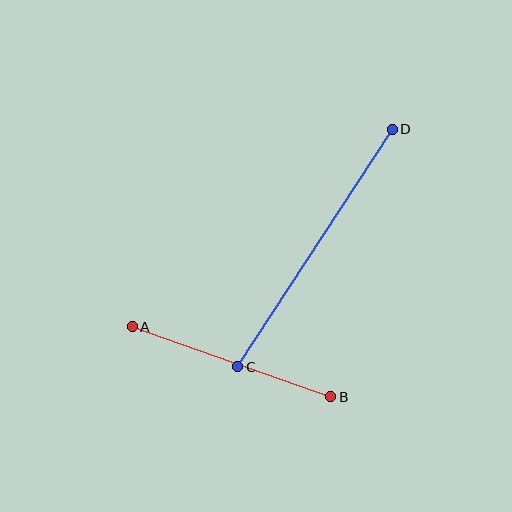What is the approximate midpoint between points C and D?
The midpoint is at approximately (315, 248) pixels.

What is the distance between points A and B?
The distance is approximately 210 pixels.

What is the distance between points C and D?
The distance is approximately 283 pixels.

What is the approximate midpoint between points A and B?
The midpoint is at approximately (231, 362) pixels.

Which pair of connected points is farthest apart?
Points C and D are farthest apart.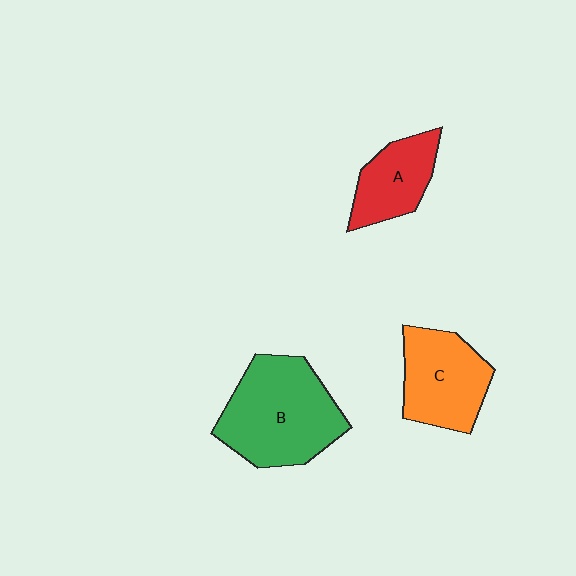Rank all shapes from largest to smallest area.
From largest to smallest: B (green), C (orange), A (red).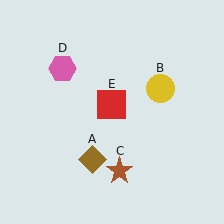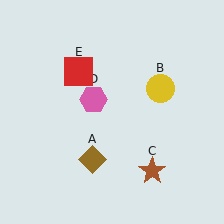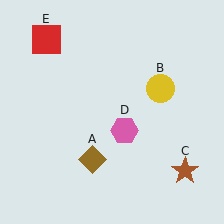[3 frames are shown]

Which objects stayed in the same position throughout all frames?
Brown diamond (object A) and yellow circle (object B) remained stationary.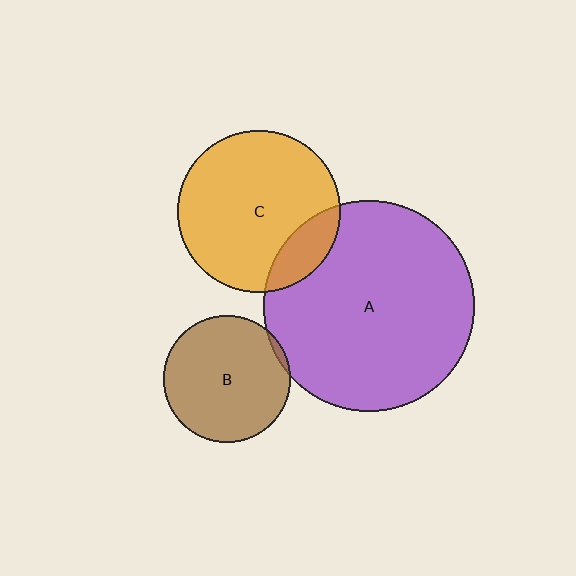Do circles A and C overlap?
Yes.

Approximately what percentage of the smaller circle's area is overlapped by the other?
Approximately 15%.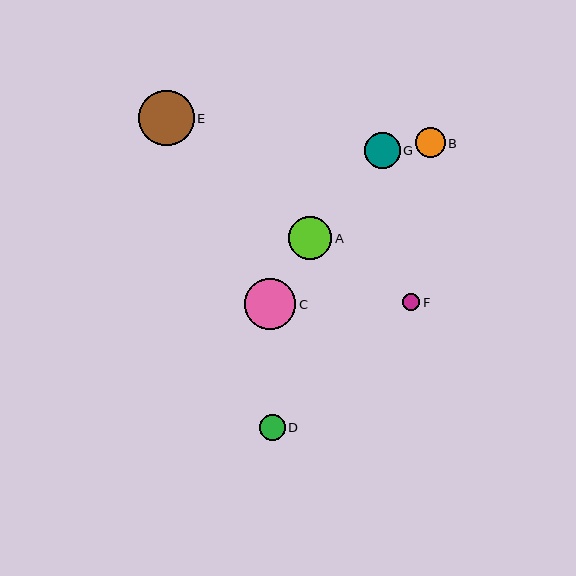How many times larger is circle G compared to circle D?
Circle G is approximately 1.4 times the size of circle D.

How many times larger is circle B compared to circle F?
Circle B is approximately 1.7 times the size of circle F.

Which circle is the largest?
Circle E is the largest with a size of approximately 55 pixels.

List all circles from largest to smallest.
From largest to smallest: E, C, A, G, B, D, F.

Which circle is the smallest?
Circle F is the smallest with a size of approximately 17 pixels.